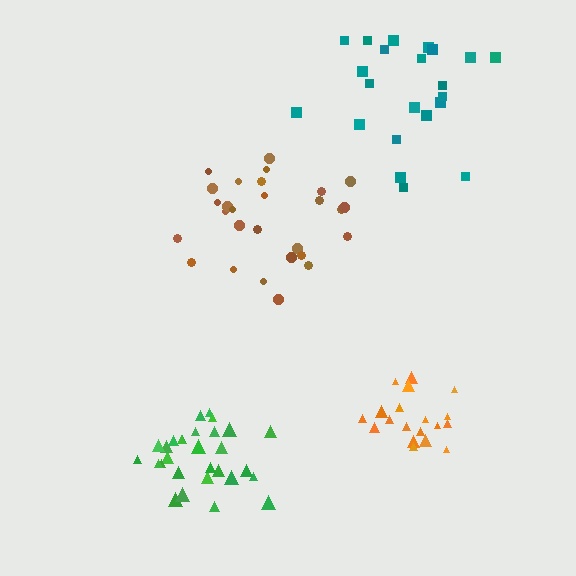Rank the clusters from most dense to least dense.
orange, green, brown, teal.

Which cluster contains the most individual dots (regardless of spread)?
Green (29).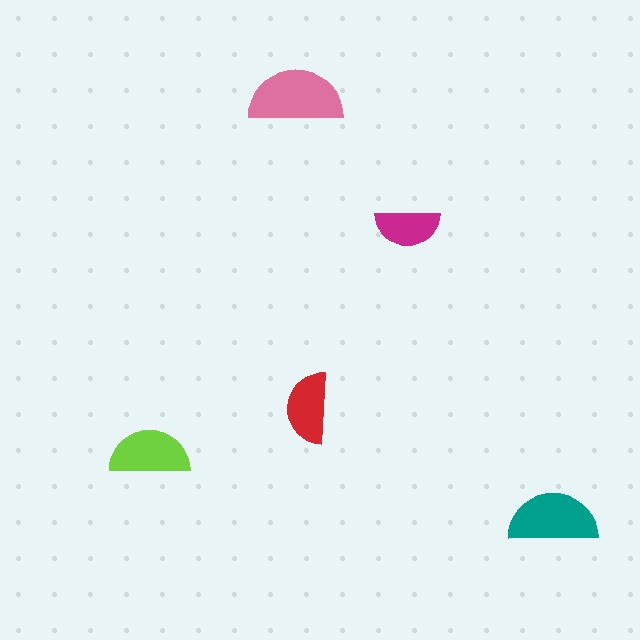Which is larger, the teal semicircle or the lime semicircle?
The teal one.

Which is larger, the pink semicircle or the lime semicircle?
The pink one.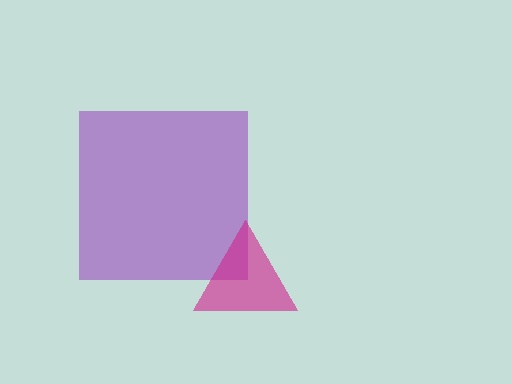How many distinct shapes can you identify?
There are 2 distinct shapes: a purple square, a magenta triangle.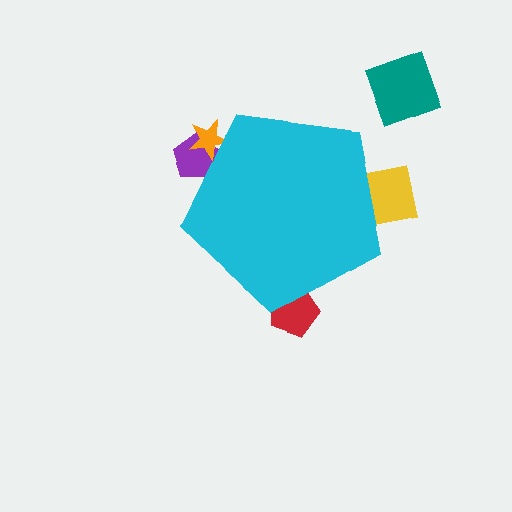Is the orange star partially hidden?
Yes, the orange star is partially hidden behind the cyan pentagon.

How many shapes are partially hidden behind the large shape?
4 shapes are partially hidden.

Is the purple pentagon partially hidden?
Yes, the purple pentagon is partially hidden behind the cyan pentagon.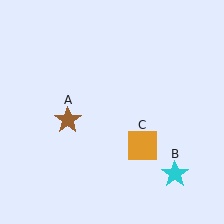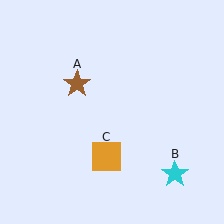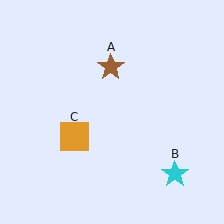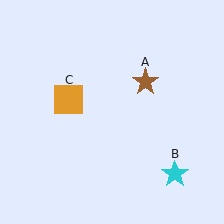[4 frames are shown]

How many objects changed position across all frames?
2 objects changed position: brown star (object A), orange square (object C).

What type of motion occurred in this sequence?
The brown star (object A), orange square (object C) rotated clockwise around the center of the scene.